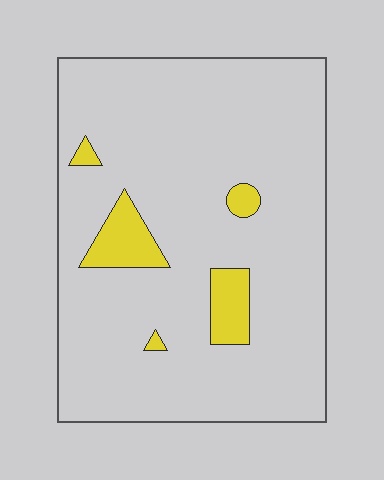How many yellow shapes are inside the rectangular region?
5.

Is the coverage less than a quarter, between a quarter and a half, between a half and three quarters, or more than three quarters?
Less than a quarter.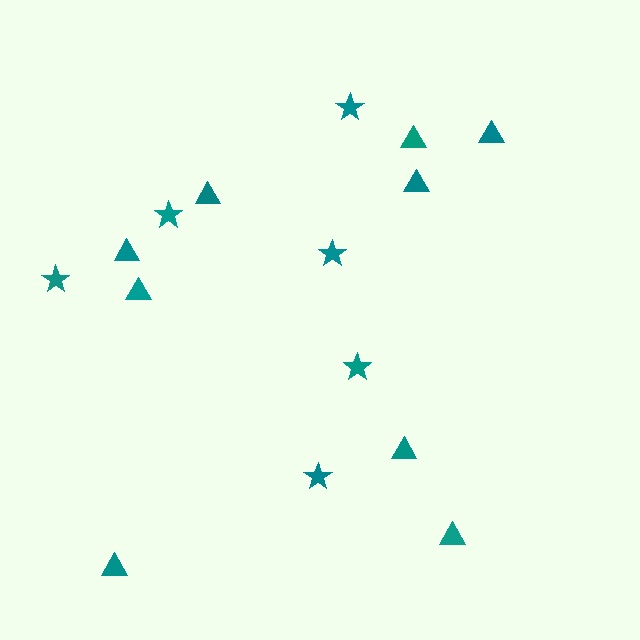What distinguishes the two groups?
There are 2 groups: one group of stars (6) and one group of triangles (9).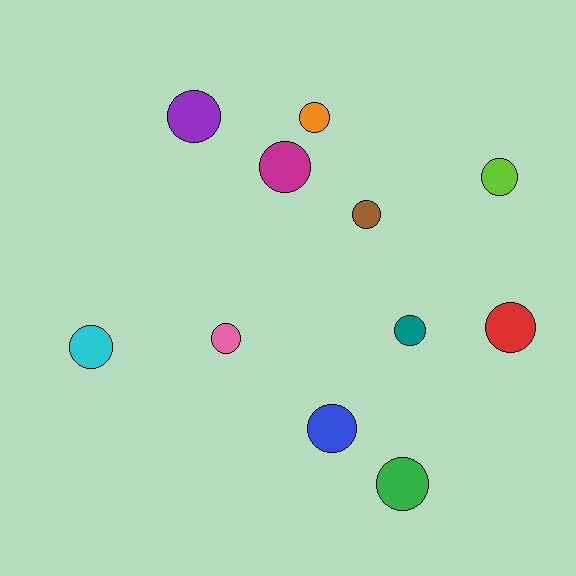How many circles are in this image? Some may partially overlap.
There are 11 circles.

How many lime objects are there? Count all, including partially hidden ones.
There is 1 lime object.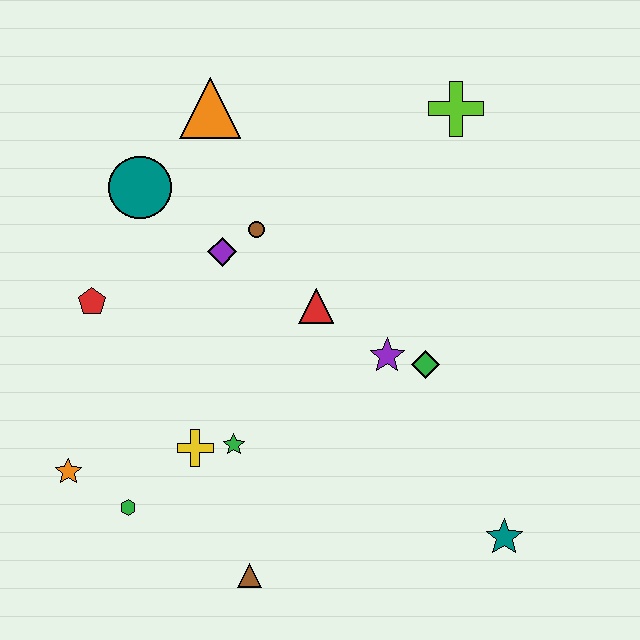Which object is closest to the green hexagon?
The orange star is closest to the green hexagon.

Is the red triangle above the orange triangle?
No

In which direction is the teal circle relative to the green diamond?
The teal circle is to the left of the green diamond.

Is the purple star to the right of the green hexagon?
Yes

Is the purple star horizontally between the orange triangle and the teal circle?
No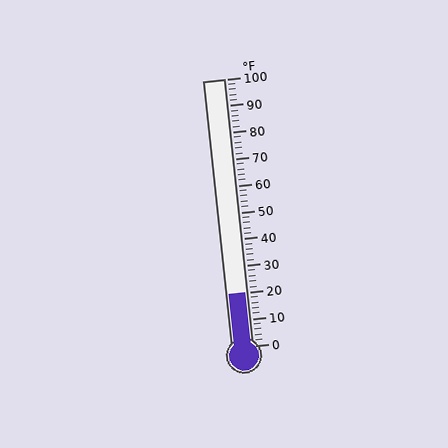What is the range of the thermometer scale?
The thermometer scale ranges from 0°F to 100°F.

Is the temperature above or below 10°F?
The temperature is above 10°F.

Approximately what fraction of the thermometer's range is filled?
The thermometer is filled to approximately 20% of its range.